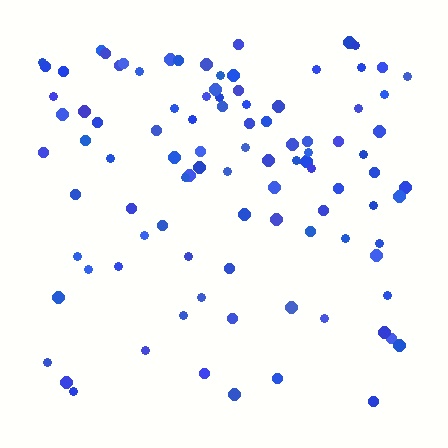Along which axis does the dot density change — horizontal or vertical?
Vertical.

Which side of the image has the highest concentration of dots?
The top.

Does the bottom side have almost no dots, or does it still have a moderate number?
Still a moderate number, just noticeably fewer than the top.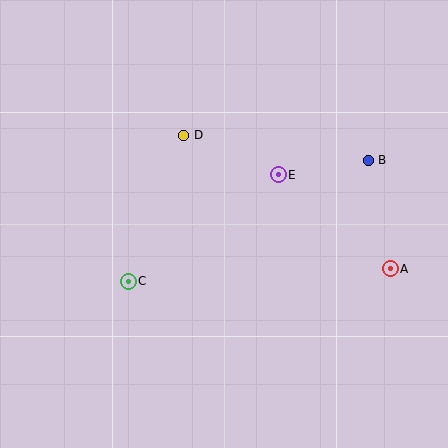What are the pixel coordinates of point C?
Point C is at (128, 281).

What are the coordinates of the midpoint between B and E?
The midpoint between B and E is at (323, 167).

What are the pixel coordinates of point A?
Point A is at (390, 269).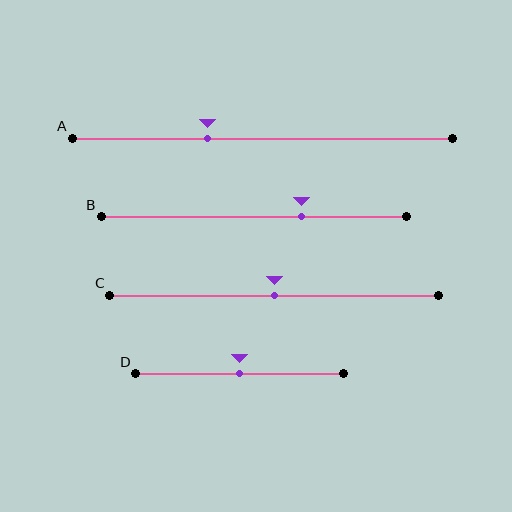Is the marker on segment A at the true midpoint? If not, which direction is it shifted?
No, the marker on segment A is shifted to the left by about 14% of the segment length.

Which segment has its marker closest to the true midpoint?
Segment C has its marker closest to the true midpoint.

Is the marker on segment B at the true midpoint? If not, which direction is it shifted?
No, the marker on segment B is shifted to the right by about 15% of the segment length.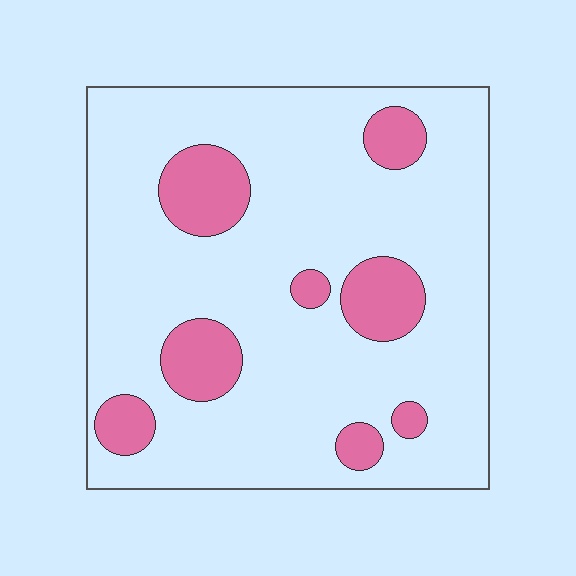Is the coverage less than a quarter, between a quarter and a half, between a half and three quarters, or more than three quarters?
Less than a quarter.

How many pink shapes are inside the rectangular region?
8.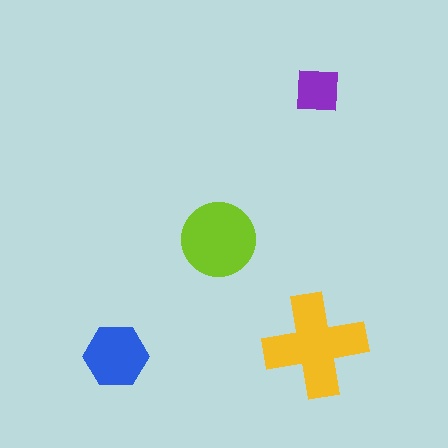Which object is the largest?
The yellow cross.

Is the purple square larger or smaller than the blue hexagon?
Smaller.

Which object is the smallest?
The purple square.